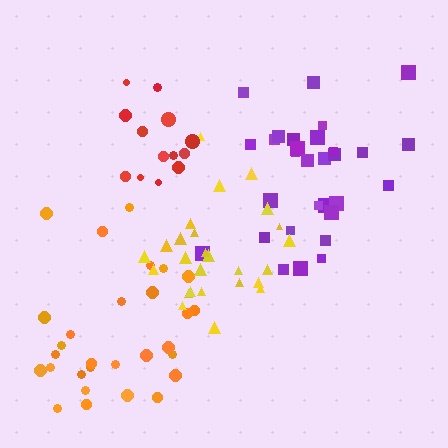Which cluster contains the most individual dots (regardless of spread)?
Purple (31).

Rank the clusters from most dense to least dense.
yellow, red, purple, orange.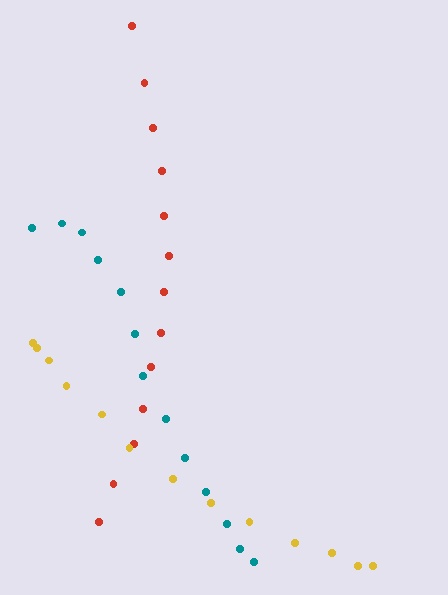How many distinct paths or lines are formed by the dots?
There are 3 distinct paths.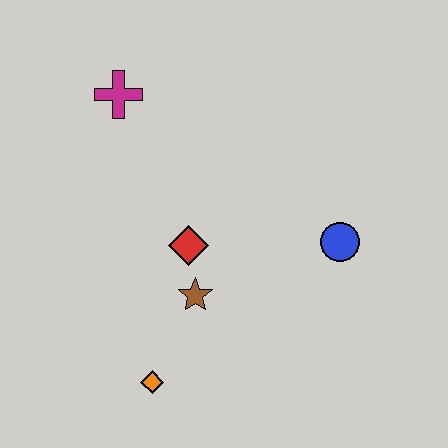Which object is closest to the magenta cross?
The red diamond is closest to the magenta cross.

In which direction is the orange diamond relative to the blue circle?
The orange diamond is to the left of the blue circle.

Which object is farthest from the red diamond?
The magenta cross is farthest from the red diamond.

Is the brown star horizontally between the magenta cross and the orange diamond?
No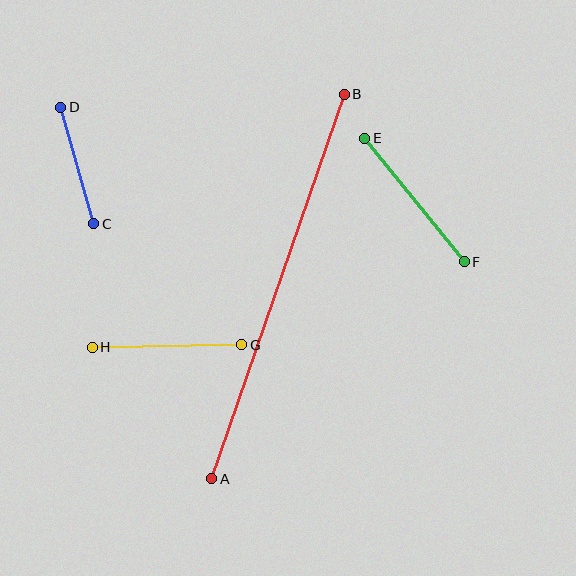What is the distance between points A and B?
The distance is approximately 407 pixels.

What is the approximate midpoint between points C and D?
The midpoint is at approximately (77, 166) pixels.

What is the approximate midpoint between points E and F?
The midpoint is at approximately (415, 200) pixels.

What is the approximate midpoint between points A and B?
The midpoint is at approximately (278, 286) pixels.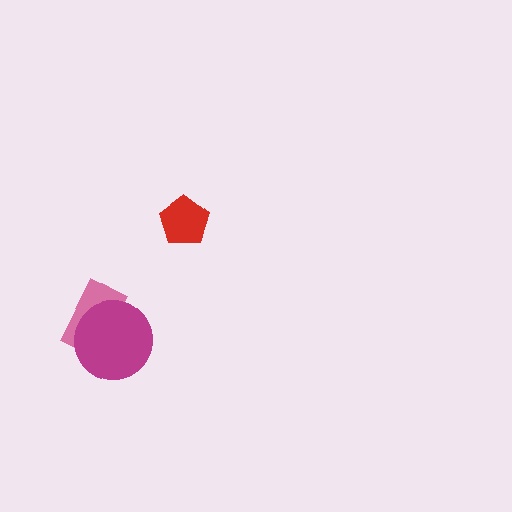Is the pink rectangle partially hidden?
Yes, it is partially covered by another shape.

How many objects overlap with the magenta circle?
1 object overlaps with the magenta circle.